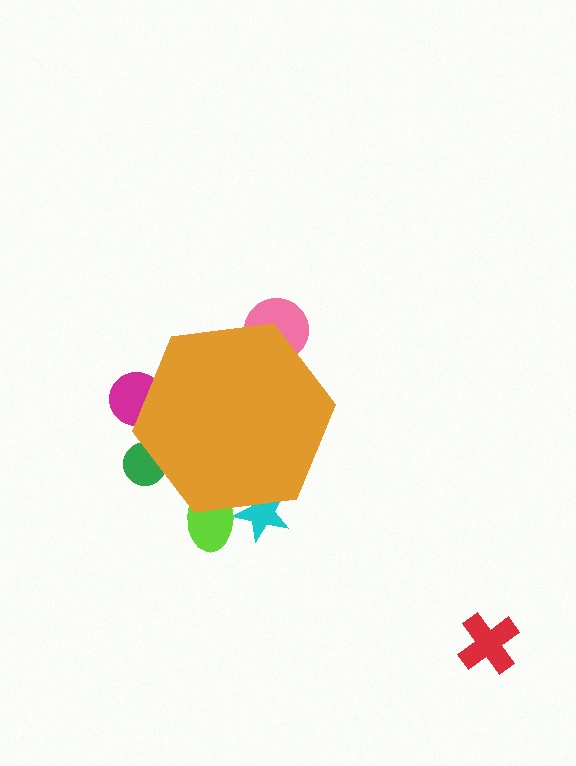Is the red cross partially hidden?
No, the red cross is fully visible.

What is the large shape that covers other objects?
An orange hexagon.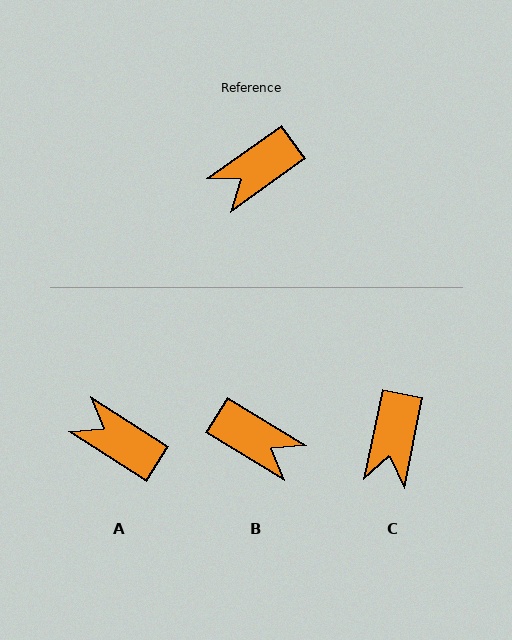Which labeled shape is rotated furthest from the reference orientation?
B, about 113 degrees away.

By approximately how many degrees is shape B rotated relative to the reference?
Approximately 113 degrees counter-clockwise.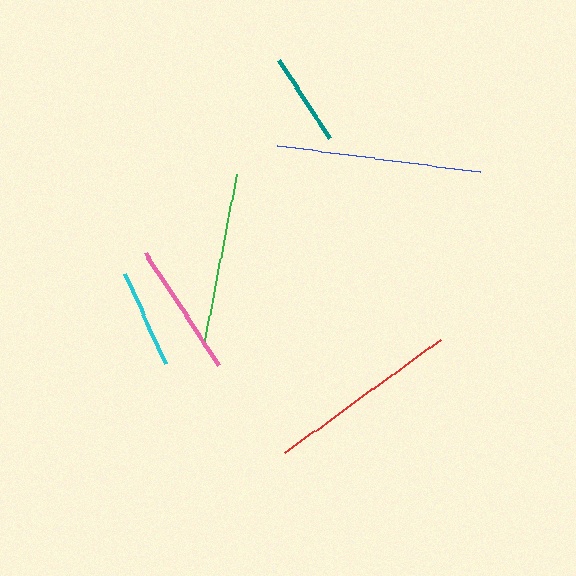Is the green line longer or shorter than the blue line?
The blue line is longer than the green line.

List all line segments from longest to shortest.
From longest to shortest: blue, red, green, pink, cyan, teal.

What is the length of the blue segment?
The blue segment is approximately 204 pixels long.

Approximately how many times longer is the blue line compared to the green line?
The blue line is approximately 1.2 times the length of the green line.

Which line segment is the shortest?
The teal line is the shortest at approximately 92 pixels.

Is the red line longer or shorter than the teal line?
The red line is longer than the teal line.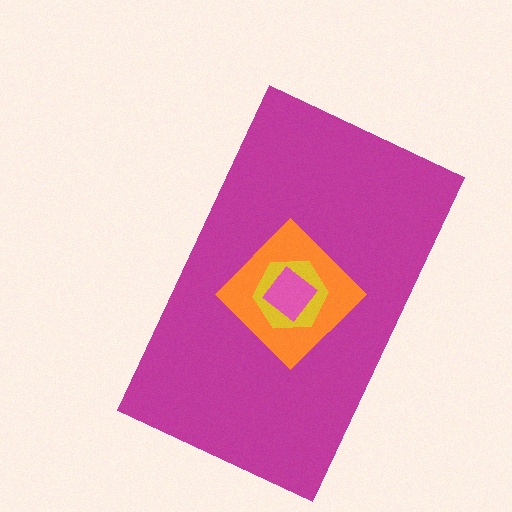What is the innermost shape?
The pink diamond.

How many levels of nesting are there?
4.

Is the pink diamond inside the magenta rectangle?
Yes.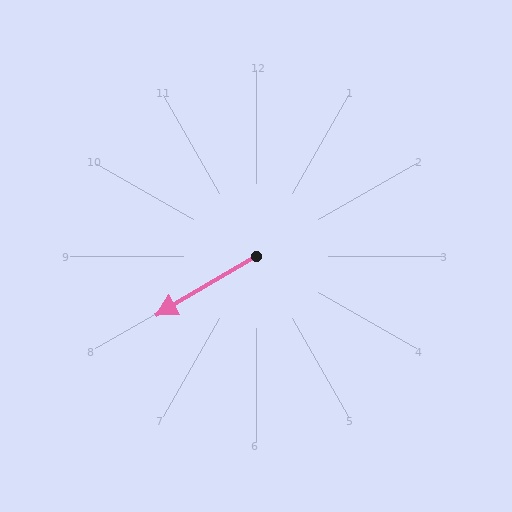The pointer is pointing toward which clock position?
Roughly 8 o'clock.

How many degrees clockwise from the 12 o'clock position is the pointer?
Approximately 239 degrees.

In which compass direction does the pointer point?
Southwest.